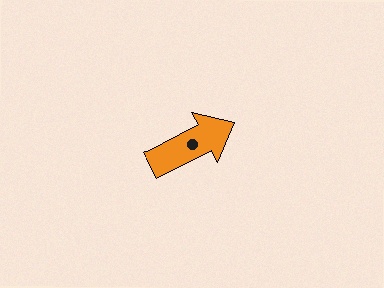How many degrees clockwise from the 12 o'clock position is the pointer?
Approximately 63 degrees.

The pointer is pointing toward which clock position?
Roughly 2 o'clock.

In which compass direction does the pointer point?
Northeast.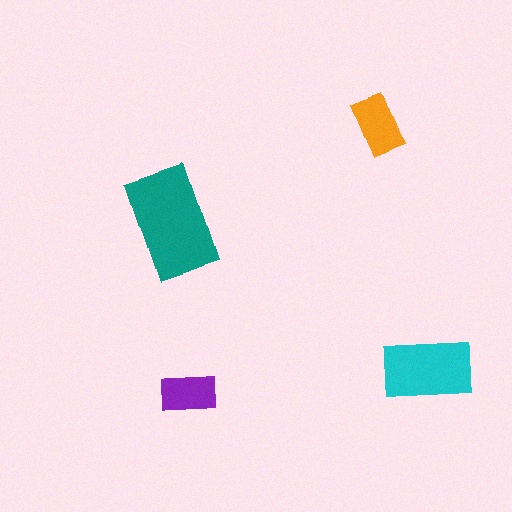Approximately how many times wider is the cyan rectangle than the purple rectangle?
About 1.5 times wider.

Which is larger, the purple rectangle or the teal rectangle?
The teal one.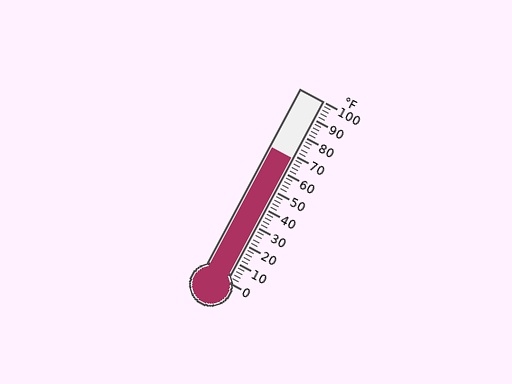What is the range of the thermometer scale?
The thermometer scale ranges from 0°F to 100°F.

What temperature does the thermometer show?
The thermometer shows approximately 68°F.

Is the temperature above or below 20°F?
The temperature is above 20°F.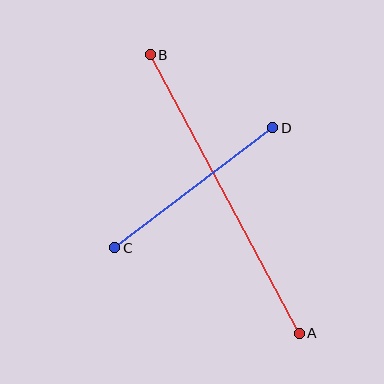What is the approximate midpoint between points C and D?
The midpoint is at approximately (194, 188) pixels.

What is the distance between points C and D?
The distance is approximately 198 pixels.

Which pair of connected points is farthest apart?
Points A and B are farthest apart.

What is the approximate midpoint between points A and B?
The midpoint is at approximately (225, 194) pixels.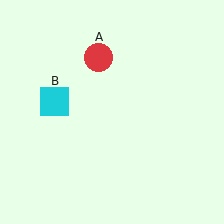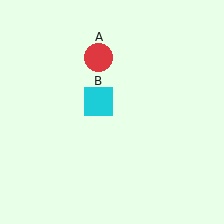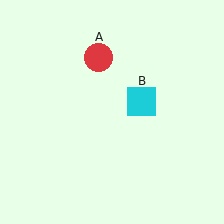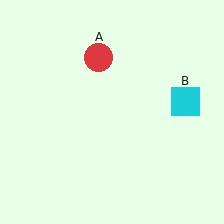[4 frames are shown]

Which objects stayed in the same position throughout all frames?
Red circle (object A) remained stationary.